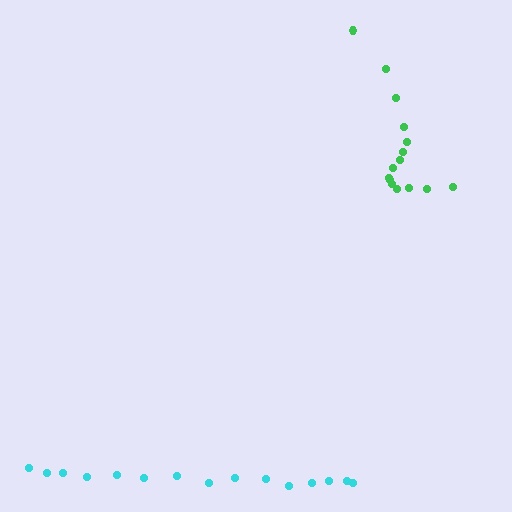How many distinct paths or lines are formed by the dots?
There are 2 distinct paths.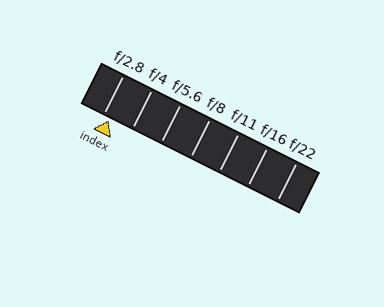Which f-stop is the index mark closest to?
The index mark is closest to f/2.8.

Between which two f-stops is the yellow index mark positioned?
The index mark is between f/2.8 and f/4.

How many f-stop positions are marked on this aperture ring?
There are 7 f-stop positions marked.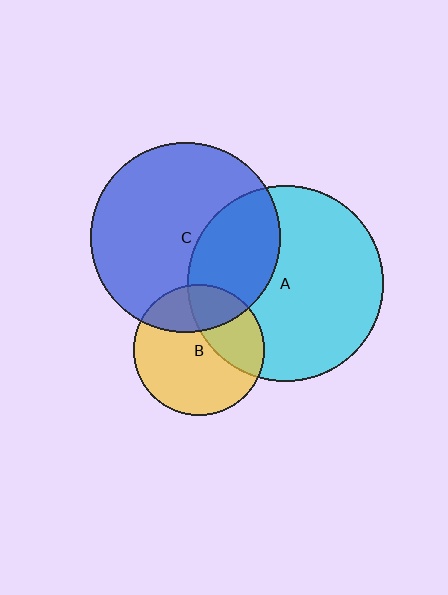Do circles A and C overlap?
Yes.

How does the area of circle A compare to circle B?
Approximately 2.2 times.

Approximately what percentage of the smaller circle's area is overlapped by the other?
Approximately 30%.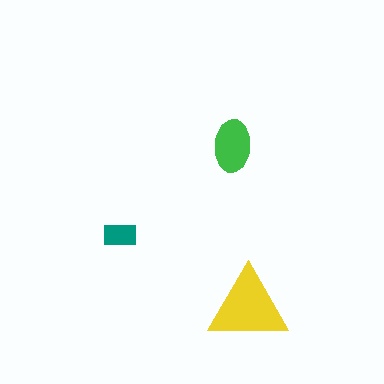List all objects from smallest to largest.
The teal rectangle, the green ellipse, the yellow triangle.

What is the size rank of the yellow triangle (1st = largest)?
1st.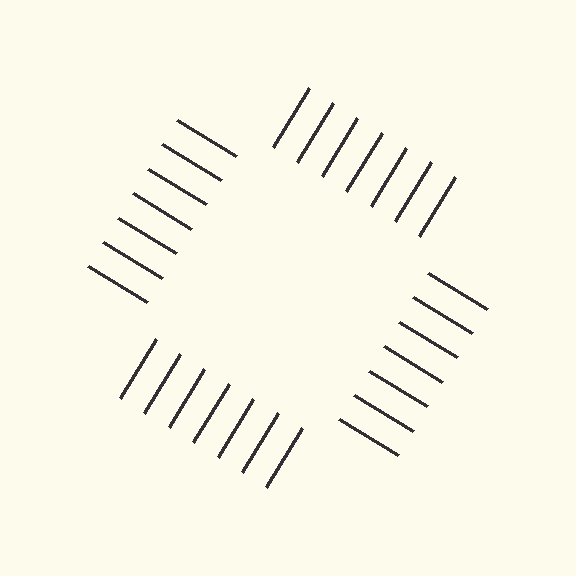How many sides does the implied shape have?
4 sides — the line-ends trace a square.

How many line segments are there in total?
28 — 7 along each of the 4 edges.